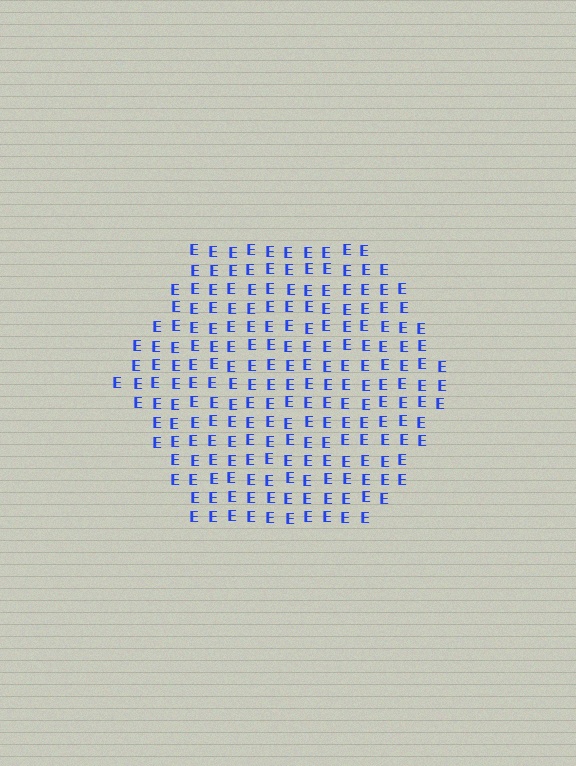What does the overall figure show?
The overall figure shows a hexagon.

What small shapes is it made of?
It is made of small letter E's.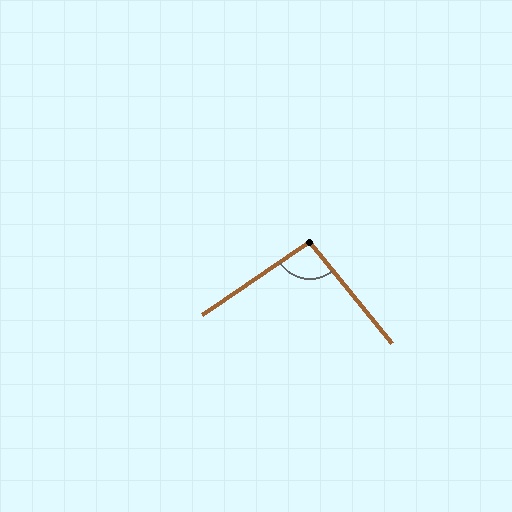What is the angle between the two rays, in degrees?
Approximately 94 degrees.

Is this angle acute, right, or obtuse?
It is approximately a right angle.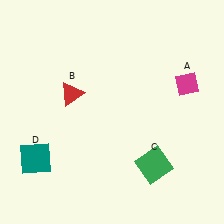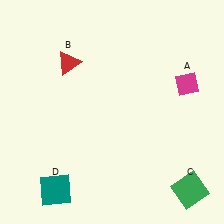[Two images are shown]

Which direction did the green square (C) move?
The green square (C) moved right.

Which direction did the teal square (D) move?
The teal square (D) moved down.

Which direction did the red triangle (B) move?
The red triangle (B) moved up.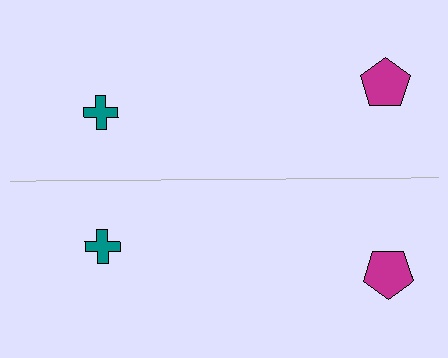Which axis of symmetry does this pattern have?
The pattern has a horizontal axis of symmetry running through the center of the image.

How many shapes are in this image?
There are 4 shapes in this image.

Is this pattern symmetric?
Yes, this pattern has bilateral (reflection) symmetry.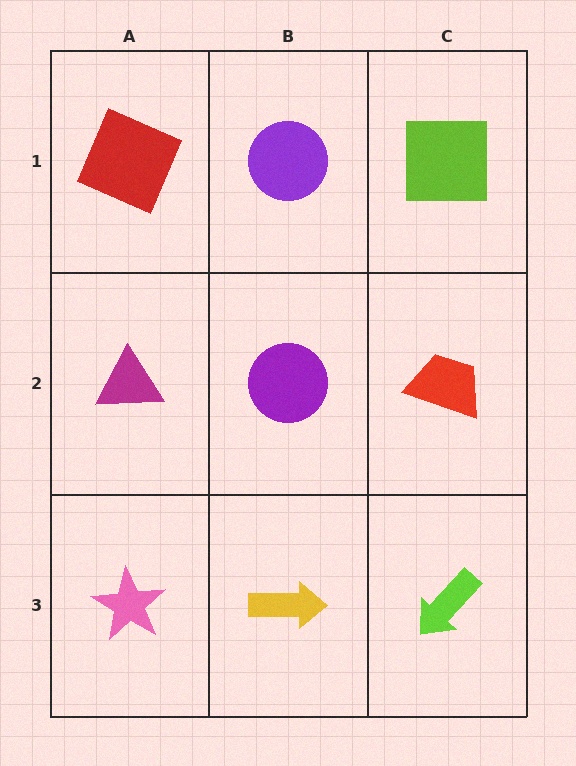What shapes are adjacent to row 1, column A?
A magenta triangle (row 2, column A), a purple circle (row 1, column B).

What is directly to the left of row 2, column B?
A magenta triangle.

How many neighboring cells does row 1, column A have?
2.